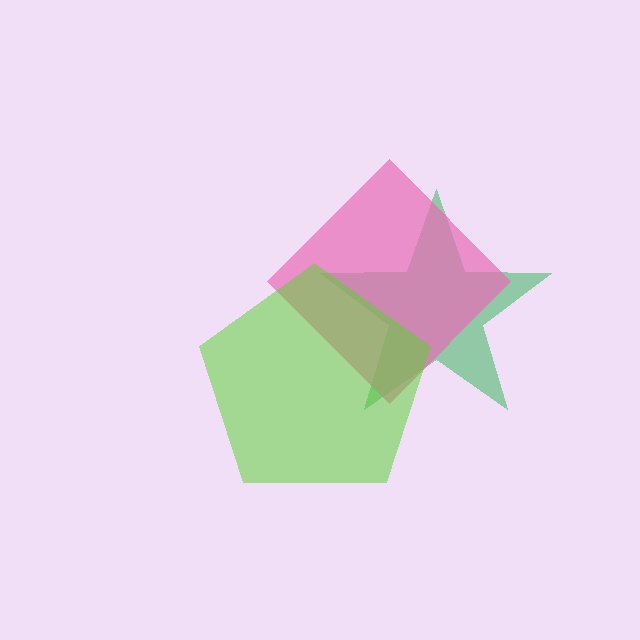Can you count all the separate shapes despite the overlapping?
Yes, there are 3 separate shapes.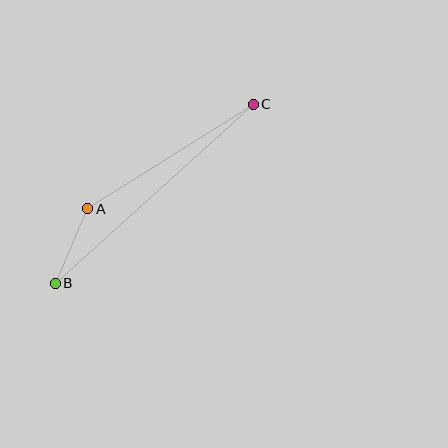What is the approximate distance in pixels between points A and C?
The distance between A and C is approximately 196 pixels.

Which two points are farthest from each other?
Points B and C are farthest from each other.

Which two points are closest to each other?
Points A and B are closest to each other.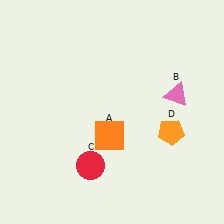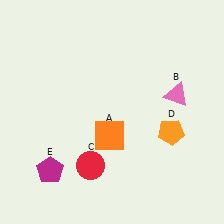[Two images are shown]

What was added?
A magenta pentagon (E) was added in Image 2.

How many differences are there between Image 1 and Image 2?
There is 1 difference between the two images.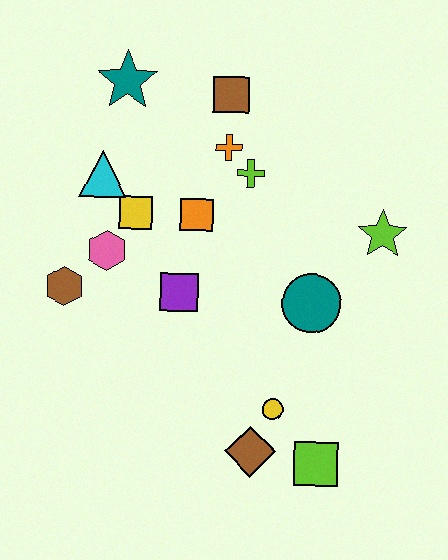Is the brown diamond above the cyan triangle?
No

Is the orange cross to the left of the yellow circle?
Yes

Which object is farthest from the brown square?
The lime square is farthest from the brown square.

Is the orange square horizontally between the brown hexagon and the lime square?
Yes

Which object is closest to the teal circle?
The lime star is closest to the teal circle.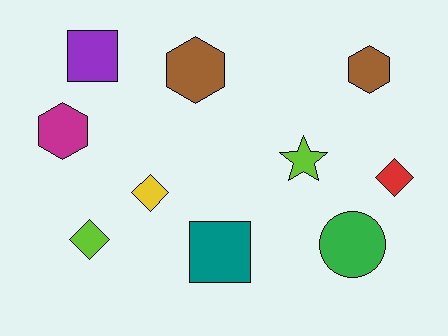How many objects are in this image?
There are 10 objects.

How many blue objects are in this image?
There are no blue objects.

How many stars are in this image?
There is 1 star.